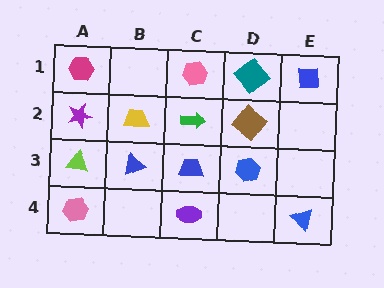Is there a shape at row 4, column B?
No, that cell is empty.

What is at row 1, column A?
A magenta hexagon.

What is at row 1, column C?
A pink hexagon.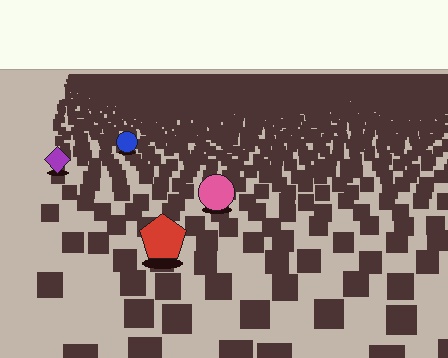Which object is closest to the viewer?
The red pentagon is closest. The texture marks near it are larger and more spread out.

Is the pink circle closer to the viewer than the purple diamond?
Yes. The pink circle is closer — you can tell from the texture gradient: the ground texture is coarser near it.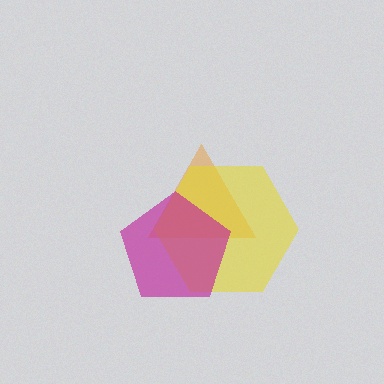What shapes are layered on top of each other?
The layered shapes are: an orange triangle, a yellow hexagon, a magenta pentagon.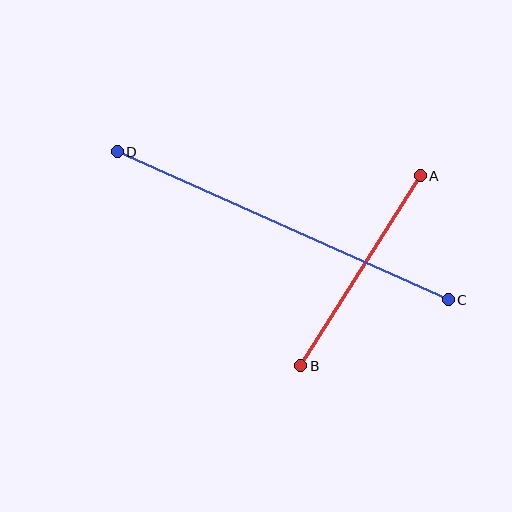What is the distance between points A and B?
The distance is approximately 225 pixels.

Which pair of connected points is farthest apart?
Points C and D are farthest apart.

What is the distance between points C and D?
The distance is approximately 363 pixels.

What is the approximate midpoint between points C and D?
The midpoint is at approximately (283, 226) pixels.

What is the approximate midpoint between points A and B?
The midpoint is at approximately (360, 271) pixels.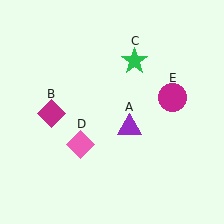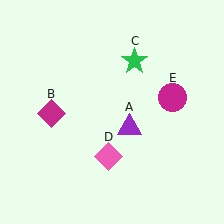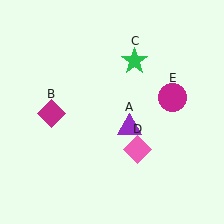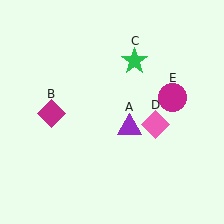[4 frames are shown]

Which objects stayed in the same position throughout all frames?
Purple triangle (object A) and magenta diamond (object B) and green star (object C) and magenta circle (object E) remained stationary.